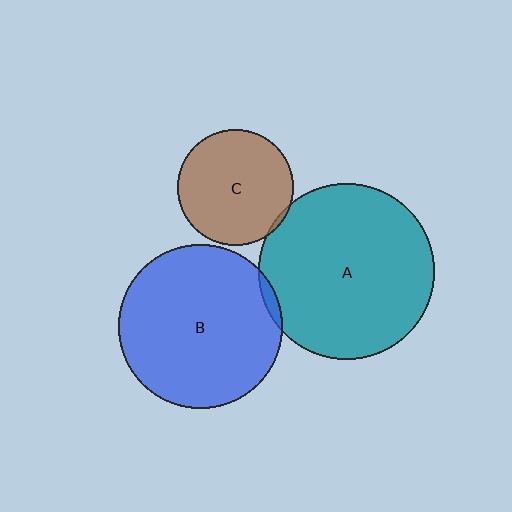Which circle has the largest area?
Circle A (teal).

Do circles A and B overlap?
Yes.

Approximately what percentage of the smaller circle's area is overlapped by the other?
Approximately 5%.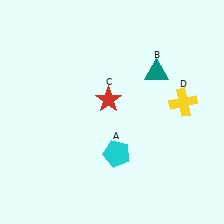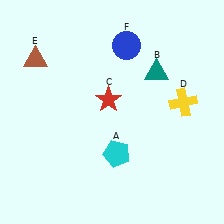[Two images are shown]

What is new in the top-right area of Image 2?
A blue circle (F) was added in the top-right area of Image 2.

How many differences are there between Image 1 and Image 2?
There are 2 differences between the two images.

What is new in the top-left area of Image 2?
A brown triangle (E) was added in the top-left area of Image 2.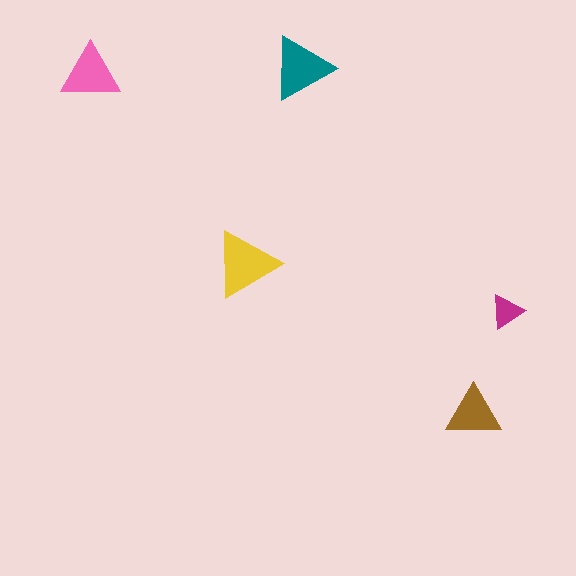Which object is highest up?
The teal triangle is topmost.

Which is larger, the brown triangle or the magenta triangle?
The brown one.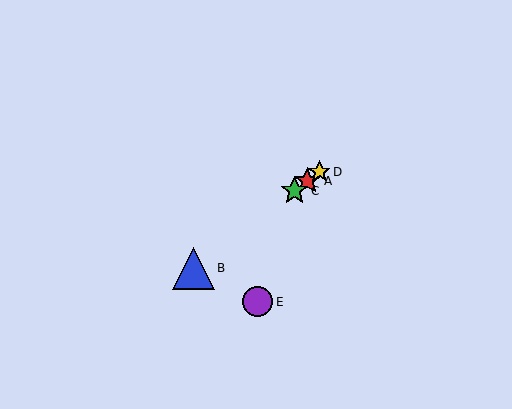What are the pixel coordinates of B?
Object B is at (193, 268).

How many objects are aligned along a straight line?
4 objects (A, B, C, D) are aligned along a straight line.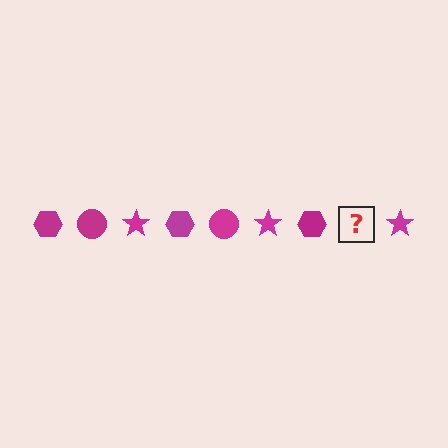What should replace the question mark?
The question mark should be replaced with a magenta circle.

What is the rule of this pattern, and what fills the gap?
The rule is that the pattern cycles through hexagon, circle, star shapes in magenta. The gap should be filled with a magenta circle.